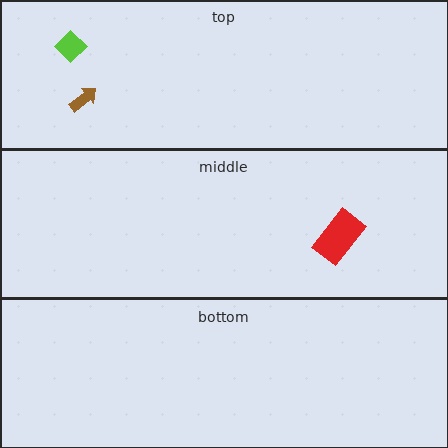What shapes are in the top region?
The lime diamond, the brown arrow.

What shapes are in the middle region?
The red rectangle.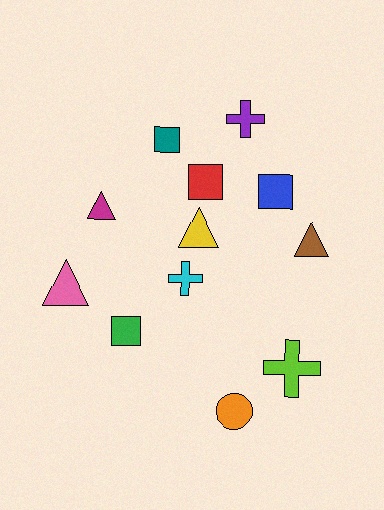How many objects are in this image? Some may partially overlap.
There are 12 objects.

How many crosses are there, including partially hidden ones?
There are 3 crosses.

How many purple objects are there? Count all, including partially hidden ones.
There is 1 purple object.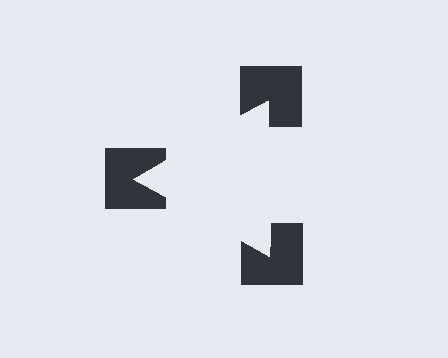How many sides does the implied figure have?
3 sides.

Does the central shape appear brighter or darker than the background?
It typically appears slightly brighter than the background, even though no actual brightness change is drawn.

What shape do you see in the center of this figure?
An illusory triangle — its edges are inferred from the aligned wedge cuts in the notched squares, not physically drawn.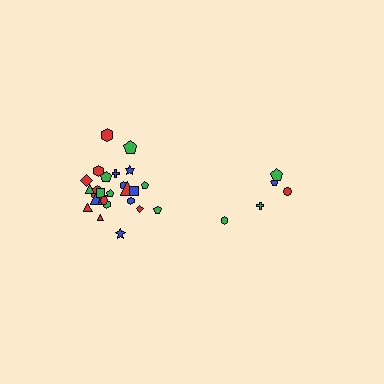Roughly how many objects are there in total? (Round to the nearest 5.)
Roughly 30 objects in total.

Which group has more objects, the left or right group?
The left group.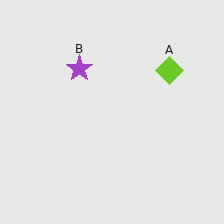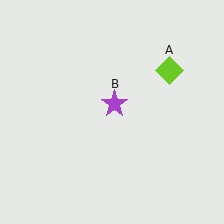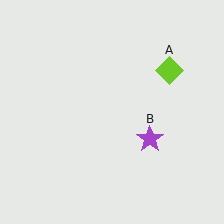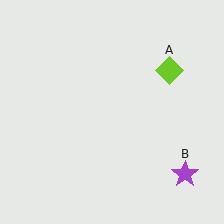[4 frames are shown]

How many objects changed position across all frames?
1 object changed position: purple star (object B).